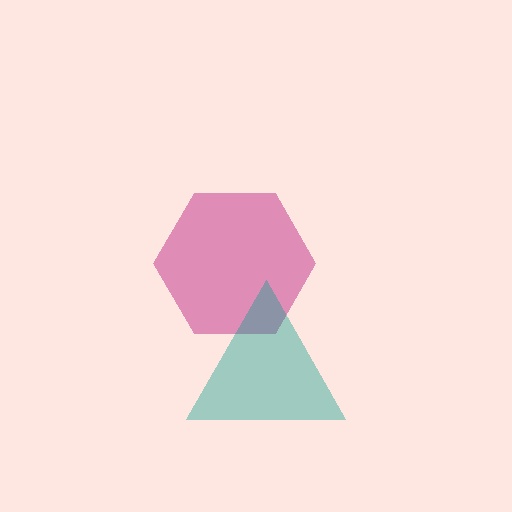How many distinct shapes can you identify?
There are 2 distinct shapes: a magenta hexagon, a teal triangle.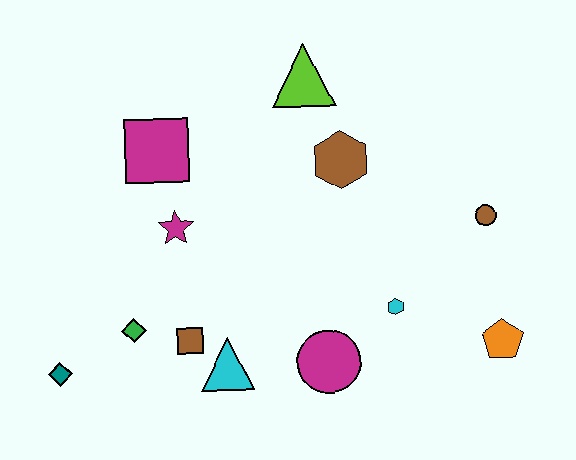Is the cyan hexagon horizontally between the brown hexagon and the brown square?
No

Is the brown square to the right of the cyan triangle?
No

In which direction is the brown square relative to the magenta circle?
The brown square is to the left of the magenta circle.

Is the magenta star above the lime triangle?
No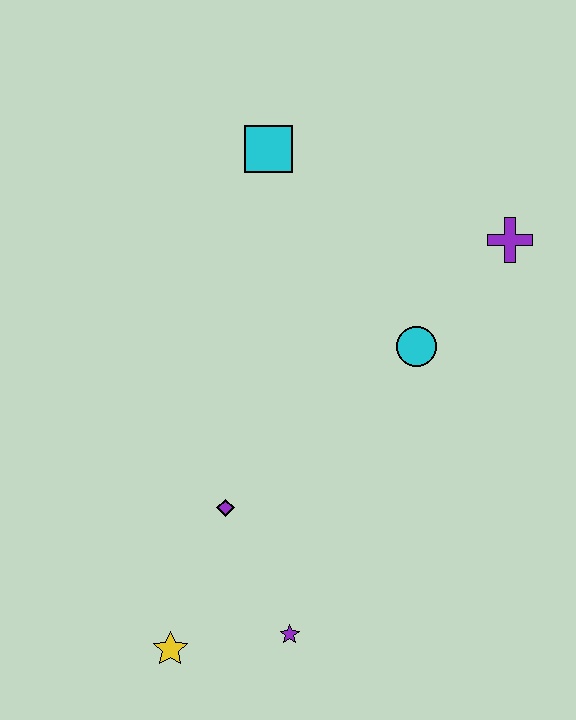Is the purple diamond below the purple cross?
Yes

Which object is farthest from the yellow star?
The purple cross is farthest from the yellow star.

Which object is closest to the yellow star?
The purple star is closest to the yellow star.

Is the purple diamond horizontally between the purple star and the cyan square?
No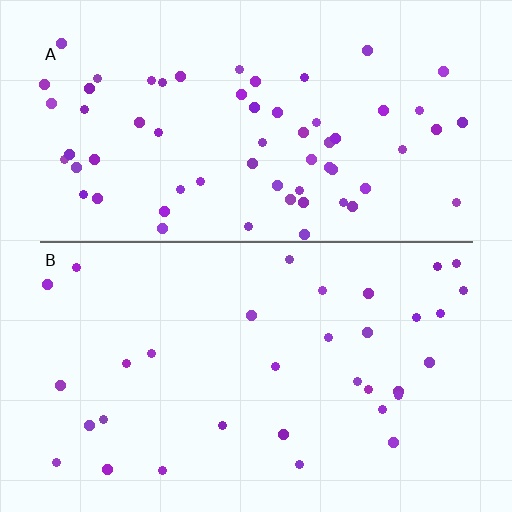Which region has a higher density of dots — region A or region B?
A (the top).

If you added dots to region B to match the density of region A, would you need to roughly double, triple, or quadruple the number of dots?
Approximately double.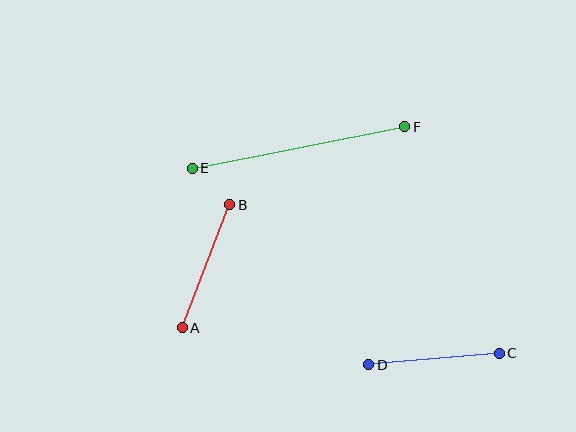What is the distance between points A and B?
The distance is approximately 132 pixels.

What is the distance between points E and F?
The distance is approximately 216 pixels.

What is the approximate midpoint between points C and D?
The midpoint is at approximately (434, 359) pixels.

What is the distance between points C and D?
The distance is approximately 131 pixels.